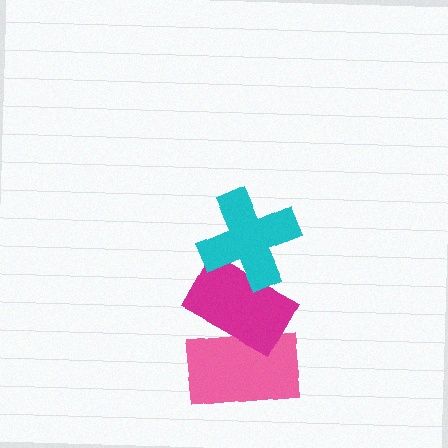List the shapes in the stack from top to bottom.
From top to bottom: the cyan cross, the magenta rectangle, the pink rectangle.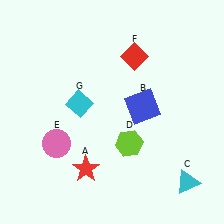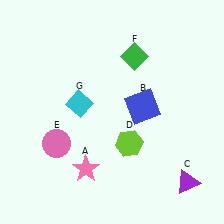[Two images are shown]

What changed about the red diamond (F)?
In Image 1, F is red. In Image 2, it changed to green.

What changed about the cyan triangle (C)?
In Image 1, C is cyan. In Image 2, it changed to purple.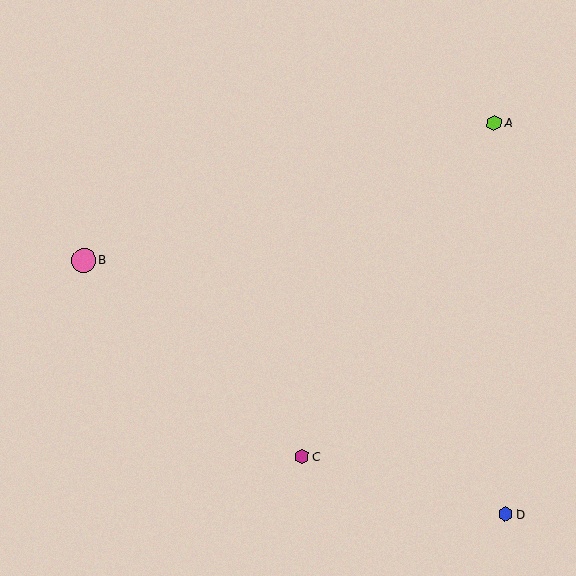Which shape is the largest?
The pink circle (labeled B) is the largest.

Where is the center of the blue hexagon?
The center of the blue hexagon is at (505, 514).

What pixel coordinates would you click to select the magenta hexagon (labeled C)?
Click at (302, 457) to select the magenta hexagon C.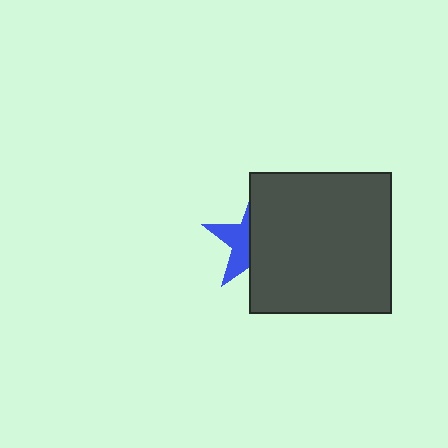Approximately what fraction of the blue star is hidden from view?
Roughly 59% of the blue star is hidden behind the dark gray square.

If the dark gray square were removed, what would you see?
You would see the complete blue star.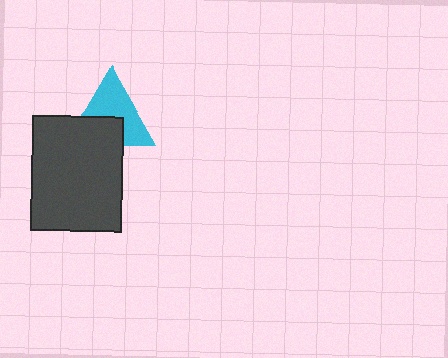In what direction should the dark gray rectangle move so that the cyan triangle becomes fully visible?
The dark gray rectangle should move down. That is the shortest direction to clear the overlap and leave the cyan triangle fully visible.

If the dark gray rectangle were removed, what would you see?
You would see the complete cyan triangle.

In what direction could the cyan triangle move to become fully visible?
The cyan triangle could move up. That would shift it out from behind the dark gray rectangle entirely.